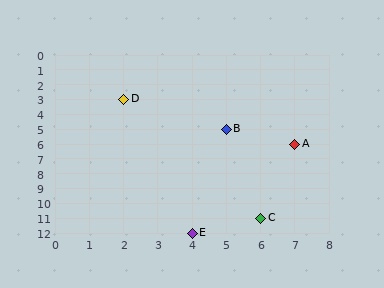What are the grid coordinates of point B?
Point B is at grid coordinates (5, 5).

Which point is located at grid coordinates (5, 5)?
Point B is at (5, 5).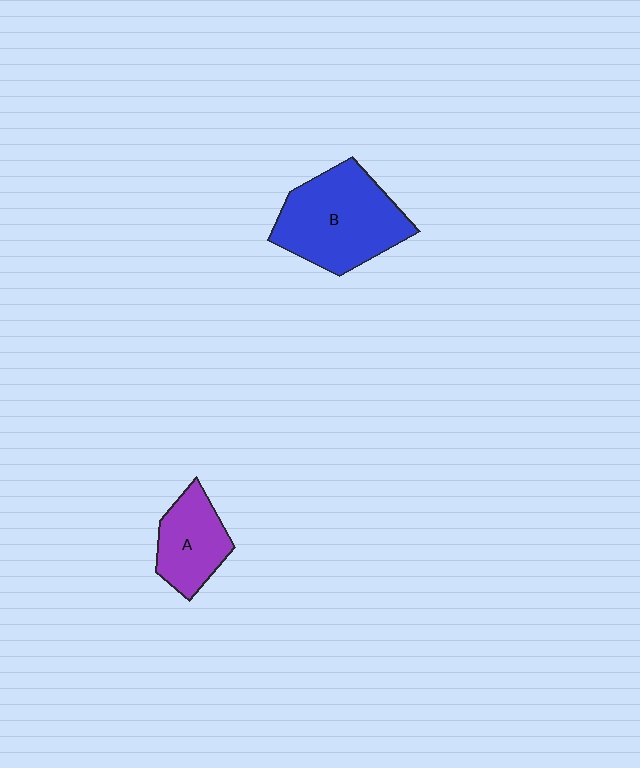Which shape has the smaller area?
Shape A (purple).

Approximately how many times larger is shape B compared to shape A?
Approximately 1.8 times.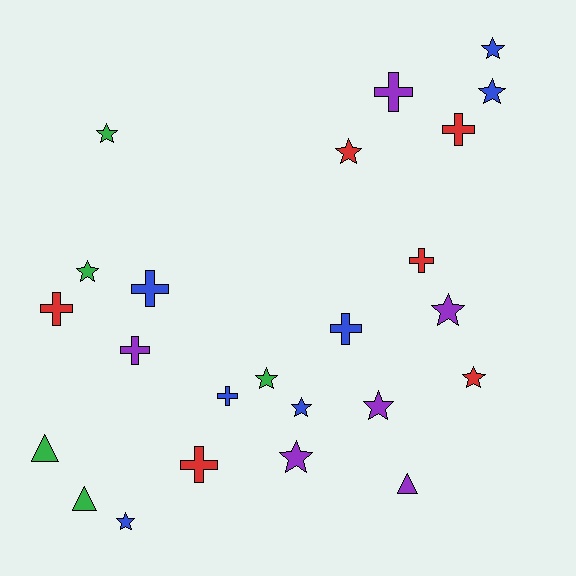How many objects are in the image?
There are 24 objects.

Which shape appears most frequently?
Star, with 12 objects.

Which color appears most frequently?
Blue, with 7 objects.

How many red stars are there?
There are 2 red stars.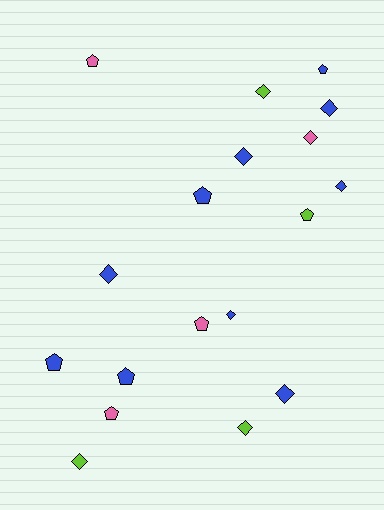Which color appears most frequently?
Blue, with 10 objects.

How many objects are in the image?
There are 18 objects.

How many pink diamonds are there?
There is 1 pink diamond.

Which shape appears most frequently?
Diamond, with 10 objects.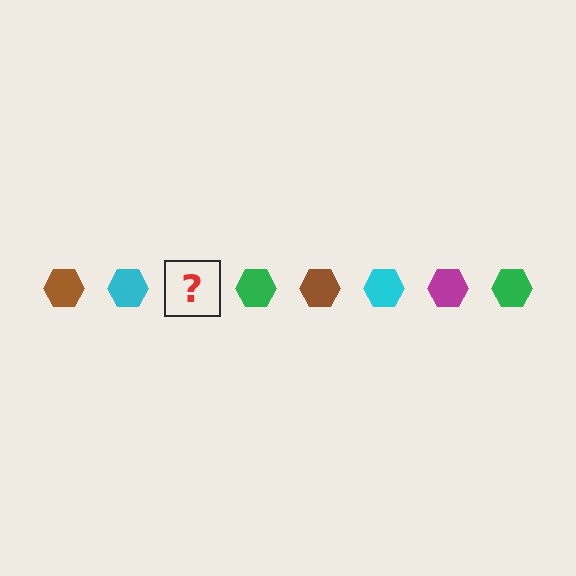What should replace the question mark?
The question mark should be replaced with a magenta hexagon.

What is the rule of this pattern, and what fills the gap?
The rule is that the pattern cycles through brown, cyan, magenta, green hexagons. The gap should be filled with a magenta hexagon.